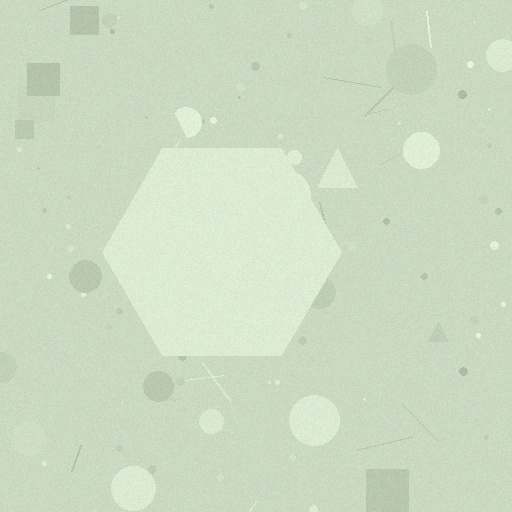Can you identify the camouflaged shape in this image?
The camouflaged shape is a hexagon.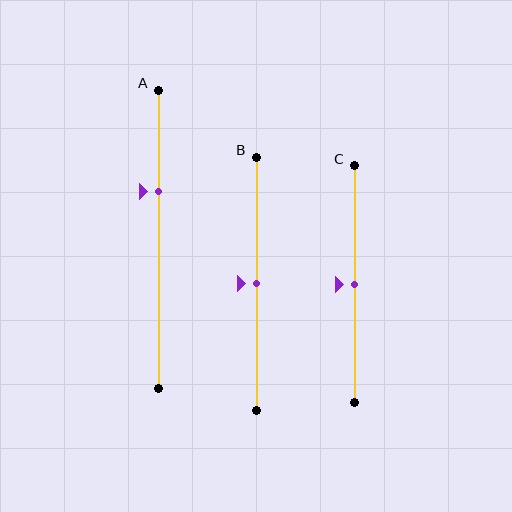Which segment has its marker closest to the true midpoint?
Segment B has its marker closest to the true midpoint.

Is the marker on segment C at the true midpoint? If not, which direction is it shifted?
Yes, the marker on segment C is at the true midpoint.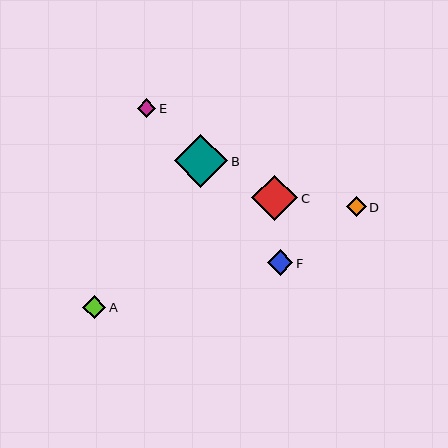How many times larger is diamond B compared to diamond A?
Diamond B is approximately 2.3 times the size of diamond A.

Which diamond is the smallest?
Diamond E is the smallest with a size of approximately 19 pixels.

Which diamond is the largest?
Diamond B is the largest with a size of approximately 54 pixels.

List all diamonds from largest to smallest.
From largest to smallest: B, C, F, A, D, E.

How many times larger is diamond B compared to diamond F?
Diamond B is approximately 2.1 times the size of diamond F.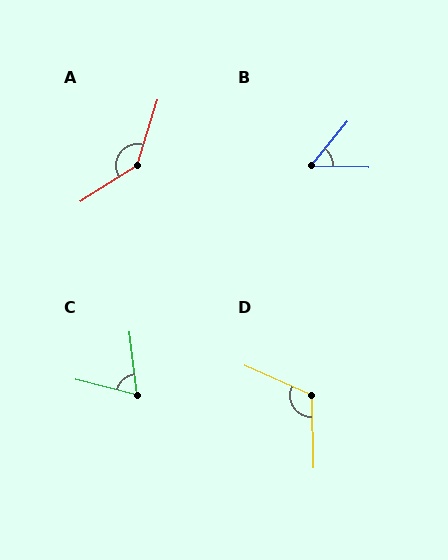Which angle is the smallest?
B, at approximately 51 degrees.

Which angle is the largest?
A, at approximately 140 degrees.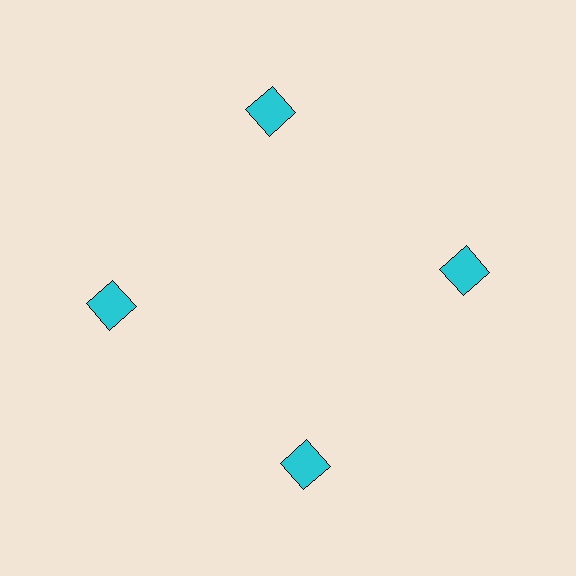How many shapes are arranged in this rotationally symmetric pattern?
There are 4 shapes, arranged in 4 groups of 1.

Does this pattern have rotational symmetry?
Yes, this pattern has 4-fold rotational symmetry. It looks the same after rotating 90 degrees around the center.